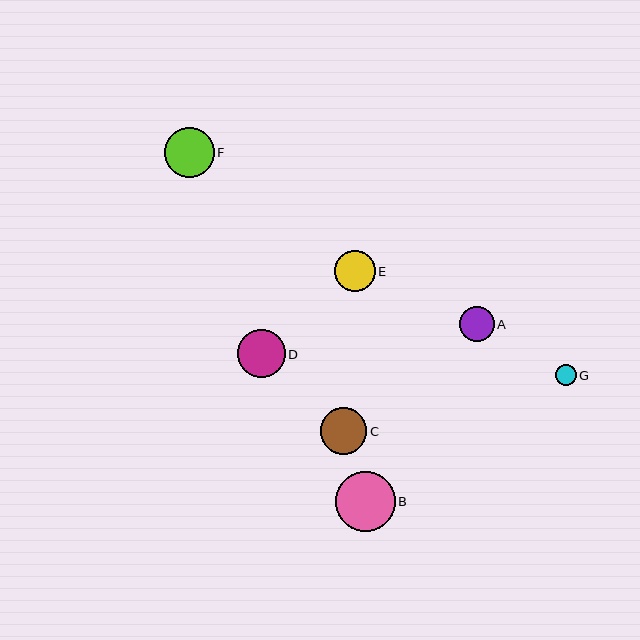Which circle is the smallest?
Circle G is the smallest with a size of approximately 21 pixels.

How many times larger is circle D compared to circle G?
Circle D is approximately 2.3 times the size of circle G.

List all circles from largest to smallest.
From largest to smallest: B, F, D, C, E, A, G.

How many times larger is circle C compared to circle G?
Circle C is approximately 2.2 times the size of circle G.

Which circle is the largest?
Circle B is the largest with a size of approximately 60 pixels.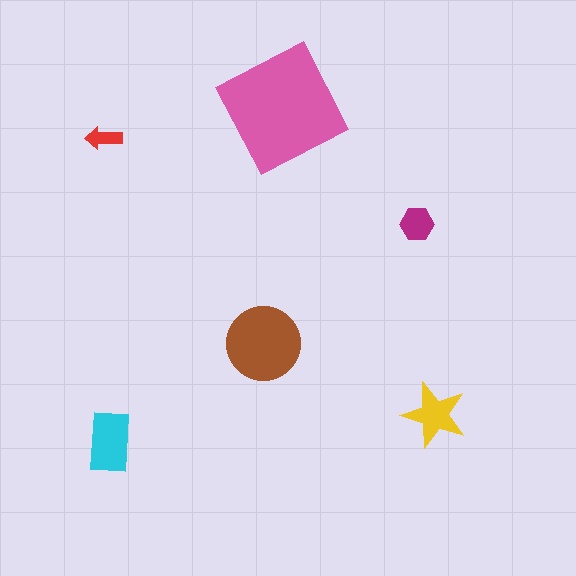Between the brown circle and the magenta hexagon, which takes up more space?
The brown circle.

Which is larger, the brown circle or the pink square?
The pink square.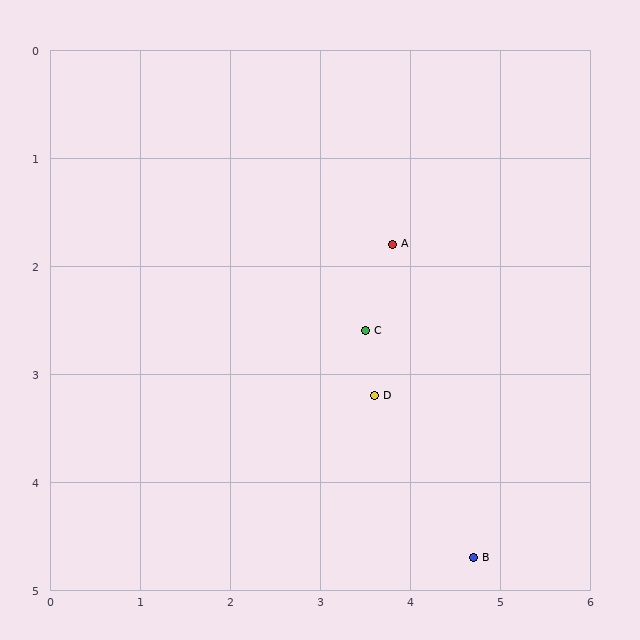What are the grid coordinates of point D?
Point D is at approximately (3.6, 3.2).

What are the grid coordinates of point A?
Point A is at approximately (3.8, 1.8).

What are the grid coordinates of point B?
Point B is at approximately (4.7, 4.7).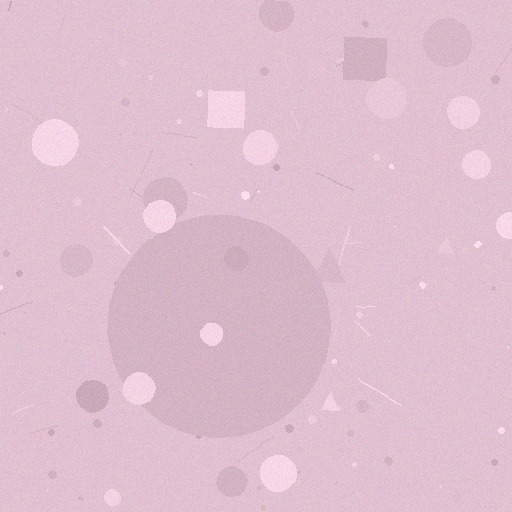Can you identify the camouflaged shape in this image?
The camouflaged shape is a circle.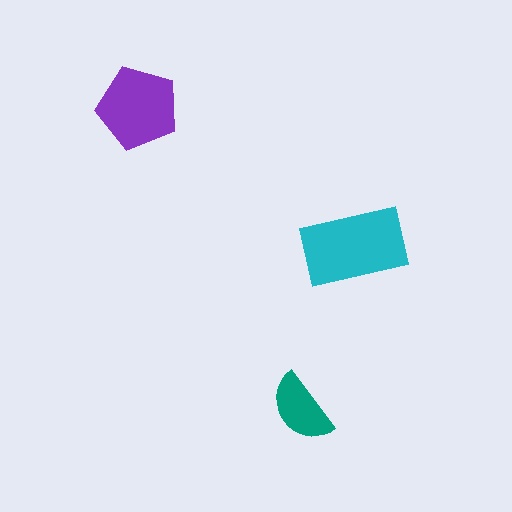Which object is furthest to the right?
The cyan rectangle is rightmost.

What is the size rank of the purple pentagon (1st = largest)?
2nd.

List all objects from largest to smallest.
The cyan rectangle, the purple pentagon, the teal semicircle.